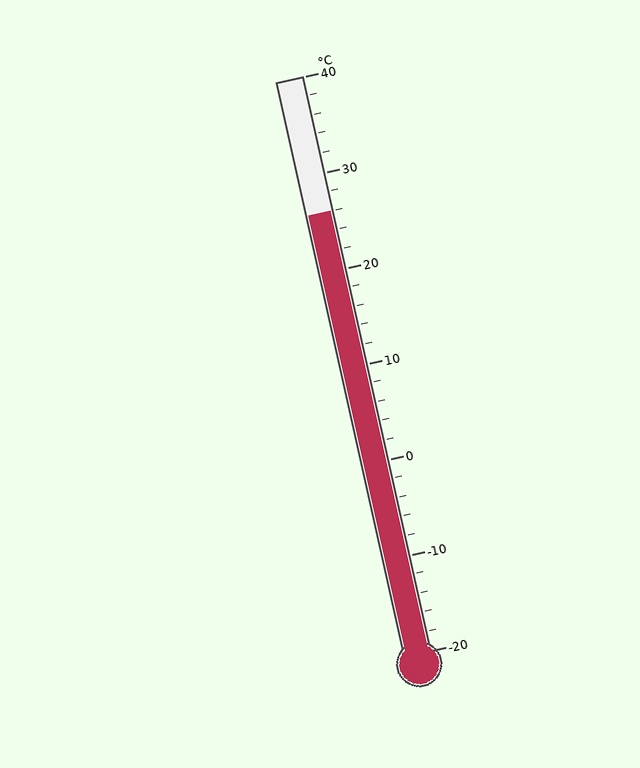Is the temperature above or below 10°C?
The temperature is above 10°C.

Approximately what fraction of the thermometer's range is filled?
The thermometer is filled to approximately 75% of its range.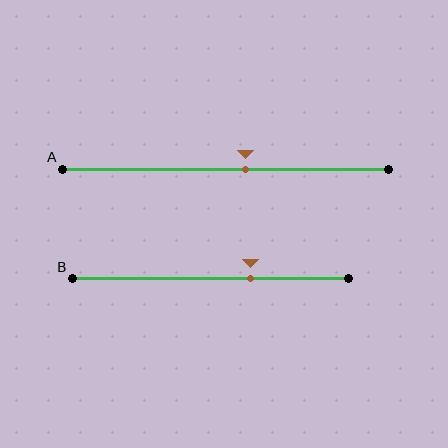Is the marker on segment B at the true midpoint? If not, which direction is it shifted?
No, the marker on segment B is shifted to the right by about 15% of the segment length.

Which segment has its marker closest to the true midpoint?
Segment A has its marker closest to the true midpoint.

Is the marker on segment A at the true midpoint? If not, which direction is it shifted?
No, the marker on segment A is shifted to the right by about 6% of the segment length.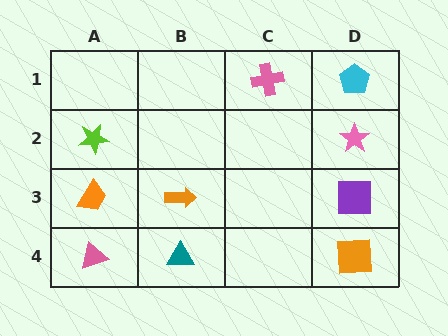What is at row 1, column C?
A pink cross.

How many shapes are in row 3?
3 shapes.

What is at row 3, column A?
An orange trapezoid.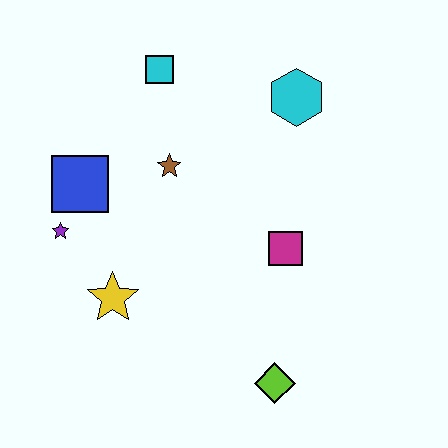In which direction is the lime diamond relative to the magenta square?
The lime diamond is below the magenta square.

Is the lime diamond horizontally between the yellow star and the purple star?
No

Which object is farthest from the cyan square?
The lime diamond is farthest from the cyan square.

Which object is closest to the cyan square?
The brown star is closest to the cyan square.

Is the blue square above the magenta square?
Yes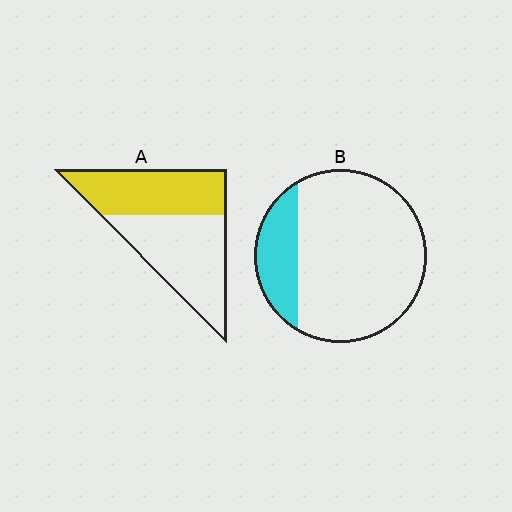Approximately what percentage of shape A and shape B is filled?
A is approximately 45% and B is approximately 20%.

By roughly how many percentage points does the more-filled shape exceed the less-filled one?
By roughly 25 percentage points (A over B).